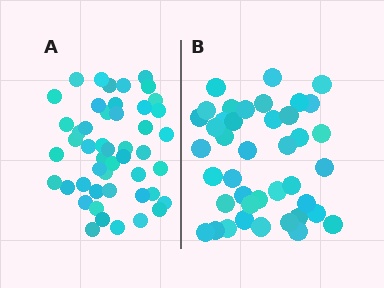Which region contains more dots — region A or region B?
Region A (the left region) has more dots.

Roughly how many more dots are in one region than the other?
Region A has roughly 8 or so more dots than region B.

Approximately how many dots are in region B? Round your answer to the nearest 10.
About 40 dots. (The exact count is 41, which rounds to 40.)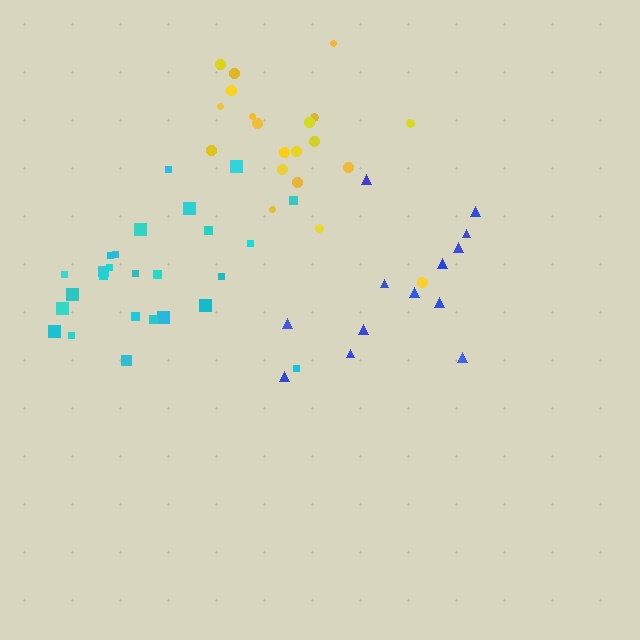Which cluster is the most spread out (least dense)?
Yellow.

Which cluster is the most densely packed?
Cyan.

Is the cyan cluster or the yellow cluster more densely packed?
Cyan.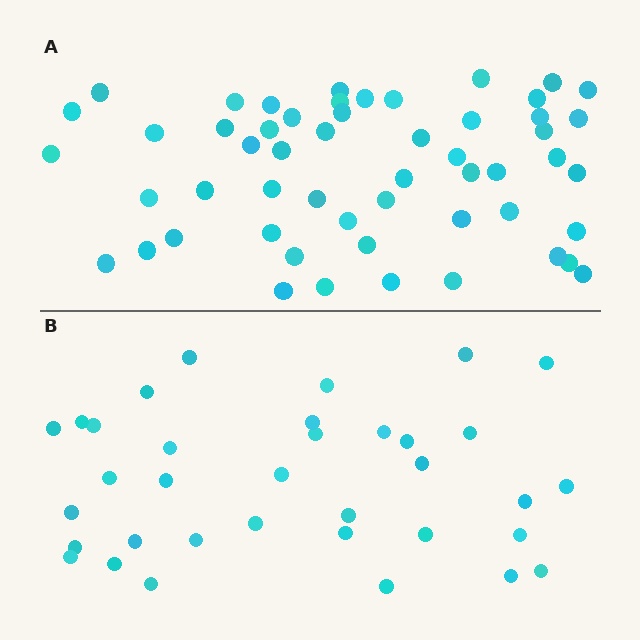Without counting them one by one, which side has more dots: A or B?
Region A (the top region) has more dots.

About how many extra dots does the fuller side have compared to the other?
Region A has approximately 20 more dots than region B.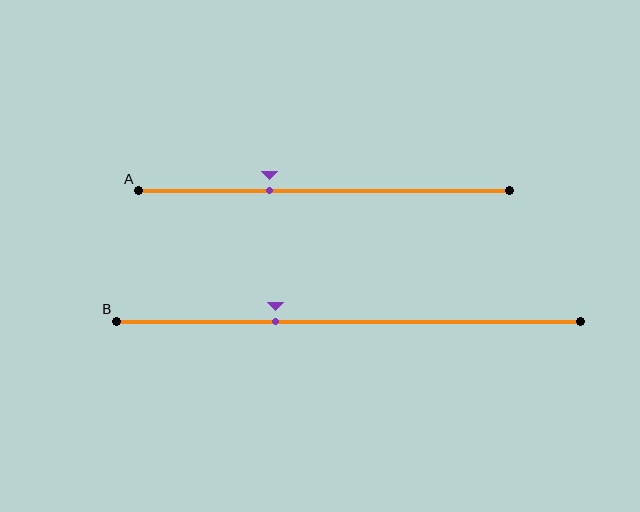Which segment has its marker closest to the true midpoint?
Segment A has its marker closest to the true midpoint.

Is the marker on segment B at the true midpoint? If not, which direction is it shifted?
No, the marker on segment B is shifted to the left by about 16% of the segment length.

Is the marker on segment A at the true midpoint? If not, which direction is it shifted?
No, the marker on segment A is shifted to the left by about 15% of the segment length.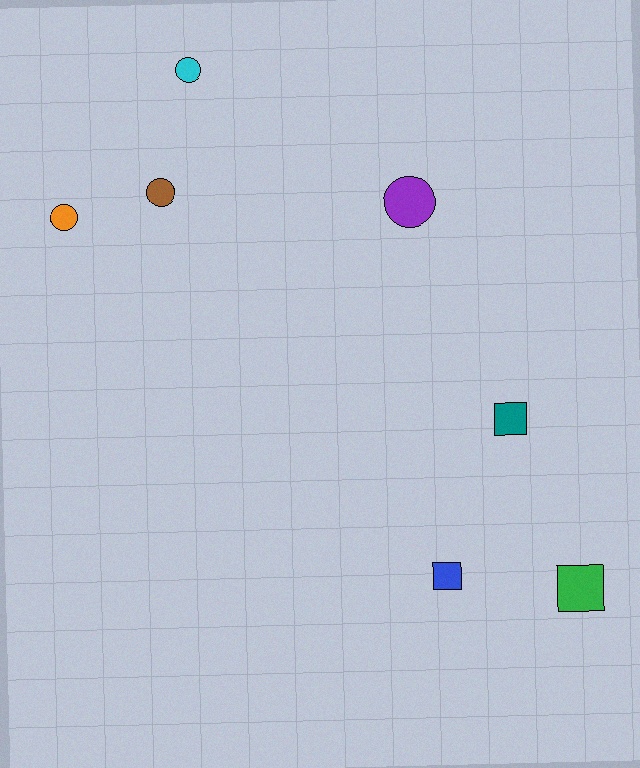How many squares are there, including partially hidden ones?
There are 3 squares.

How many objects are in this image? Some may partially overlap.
There are 7 objects.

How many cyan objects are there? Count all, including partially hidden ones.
There is 1 cyan object.